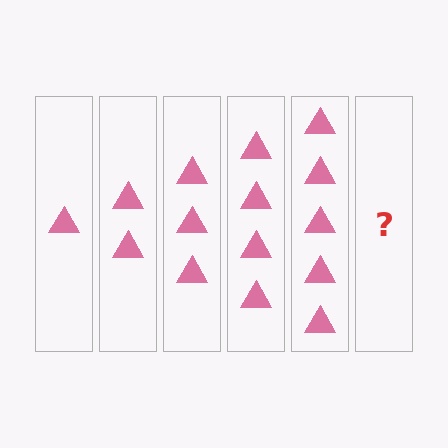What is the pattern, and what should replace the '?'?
The pattern is that each step adds one more triangle. The '?' should be 6 triangles.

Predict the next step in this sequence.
The next step is 6 triangles.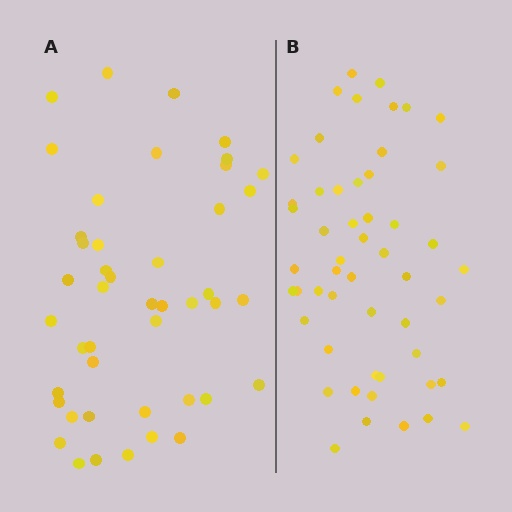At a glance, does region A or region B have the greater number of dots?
Region B (the right region) has more dots.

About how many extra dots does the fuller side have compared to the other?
Region B has roughly 8 or so more dots than region A.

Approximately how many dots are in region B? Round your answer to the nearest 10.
About 50 dots. (The exact count is 52, which rounds to 50.)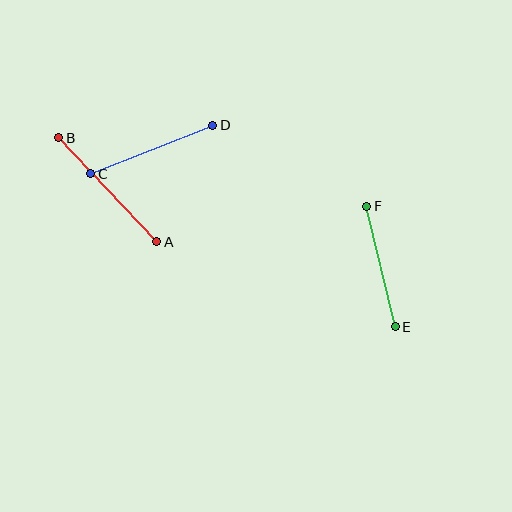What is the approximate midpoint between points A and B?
The midpoint is at approximately (108, 190) pixels.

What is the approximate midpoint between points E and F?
The midpoint is at approximately (381, 266) pixels.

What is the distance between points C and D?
The distance is approximately 132 pixels.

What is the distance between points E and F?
The distance is approximately 124 pixels.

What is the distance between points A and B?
The distance is approximately 143 pixels.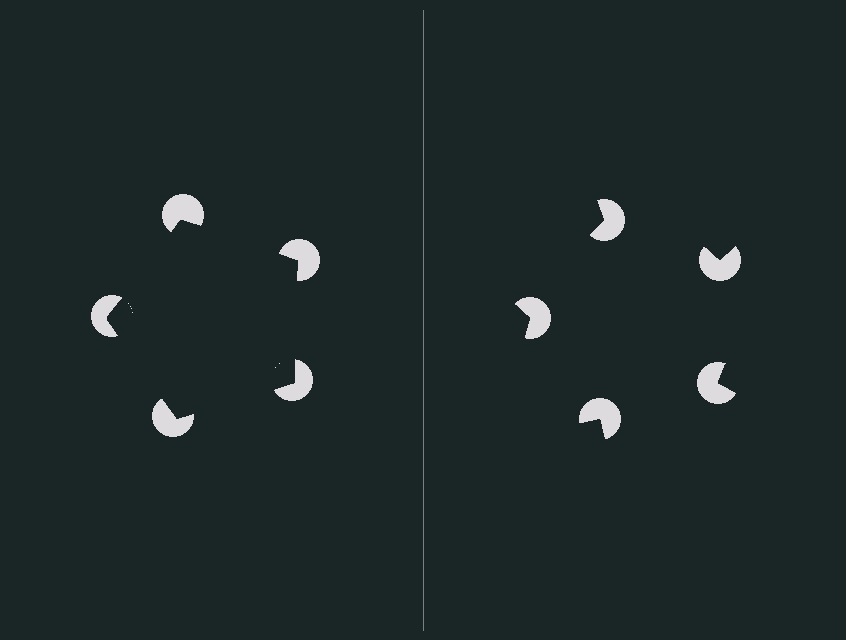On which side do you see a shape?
An illusory pentagon appears on the left side. On the right side the wedge cuts are rotated, so no coherent shape forms.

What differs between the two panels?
The pac-man discs are positioned identically on both sides; only the wedge orientations differ. On the left they align to a pentagon; on the right they are misaligned.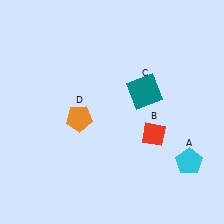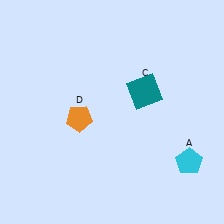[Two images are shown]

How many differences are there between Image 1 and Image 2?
There is 1 difference between the two images.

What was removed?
The red diamond (B) was removed in Image 2.